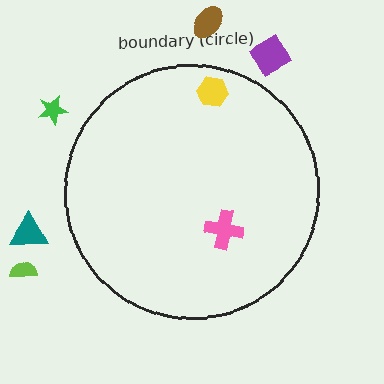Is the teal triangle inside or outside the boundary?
Outside.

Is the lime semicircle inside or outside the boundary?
Outside.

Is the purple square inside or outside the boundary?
Outside.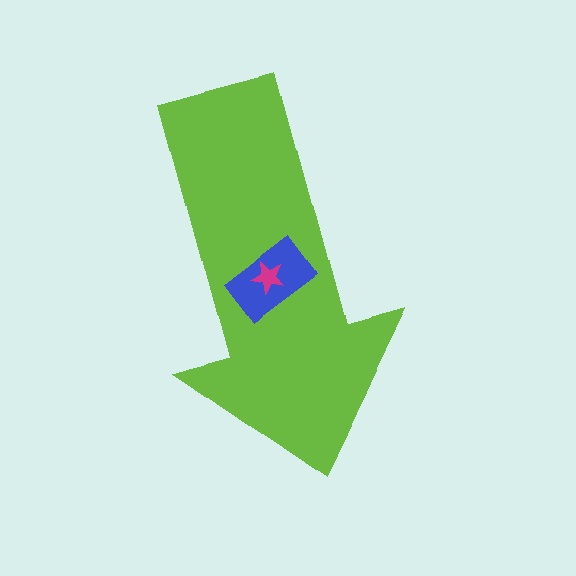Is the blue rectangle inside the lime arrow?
Yes.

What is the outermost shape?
The lime arrow.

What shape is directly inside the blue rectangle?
The magenta star.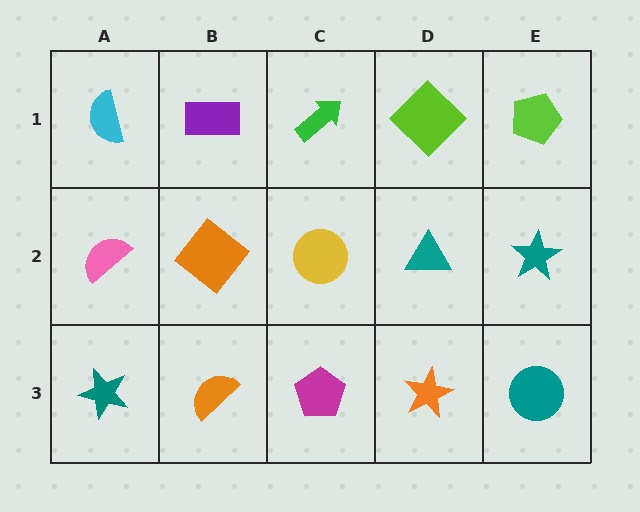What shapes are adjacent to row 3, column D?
A teal triangle (row 2, column D), a magenta pentagon (row 3, column C), a teal circle (row 3, column E).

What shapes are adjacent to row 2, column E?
A lime pentagon (row 1, column E), a teal circle (row 3, column E), a teal triangle (row 2, column D).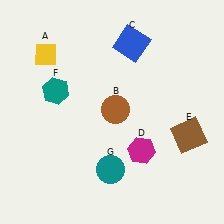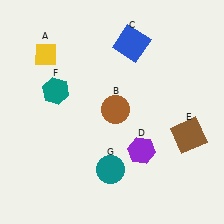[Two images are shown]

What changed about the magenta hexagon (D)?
In Image 1, D is magenta. In Image 2, it changed to purple.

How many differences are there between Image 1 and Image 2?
There is 1 difference between the two images.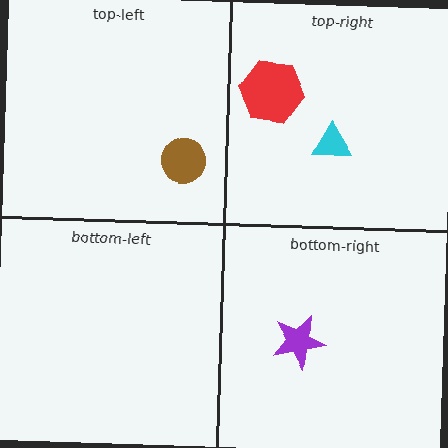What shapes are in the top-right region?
The cyan triangle, the red hexagon.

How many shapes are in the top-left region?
1.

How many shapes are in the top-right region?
2.